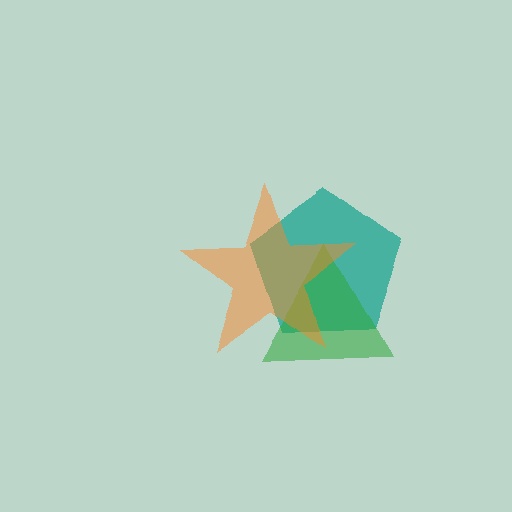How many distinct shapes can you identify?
There are 3 distinct shapes: a teal pentagon, a green triangle, an orange star.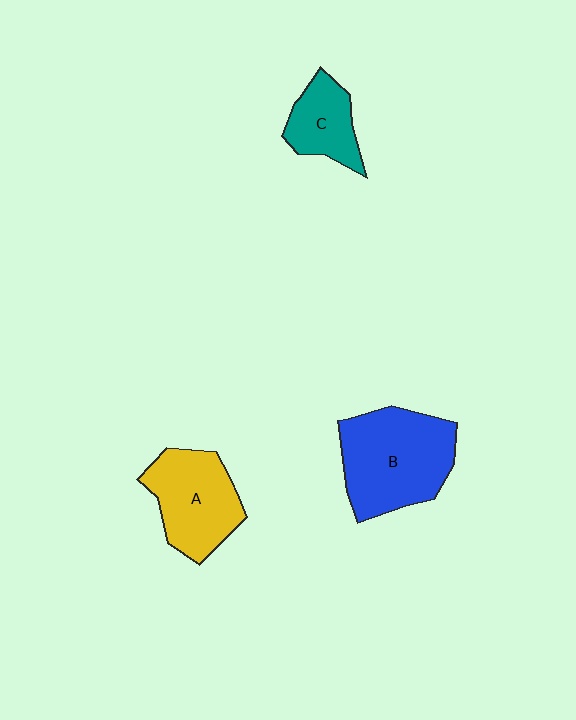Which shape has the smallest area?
Shape C (teal).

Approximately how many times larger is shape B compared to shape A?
Approximately 1.3 times.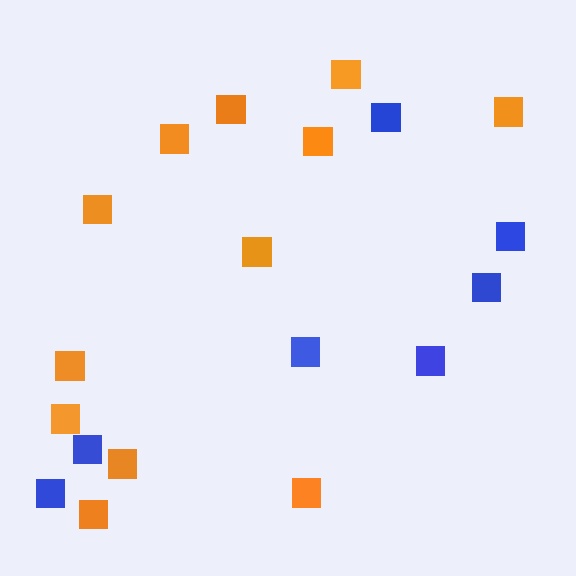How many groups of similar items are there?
There are 2 groups: one group of blue squares (7) and one group of orange squares (12).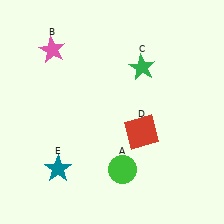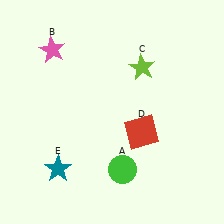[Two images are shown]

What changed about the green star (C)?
In Image 1, C is green. In Image 2, it changed to lime.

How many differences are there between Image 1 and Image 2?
There is 1 difference between the two images.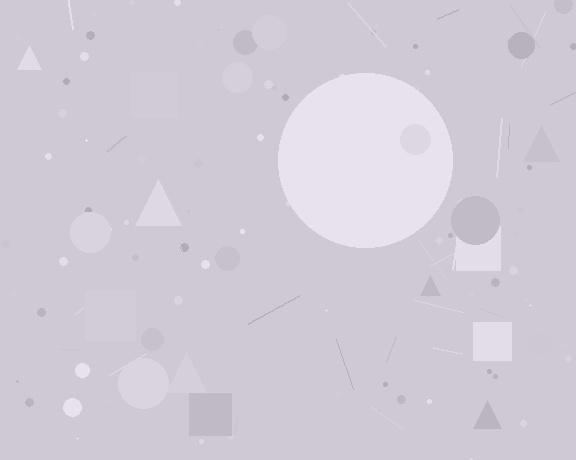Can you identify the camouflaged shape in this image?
The camouflaged shape is a circle.